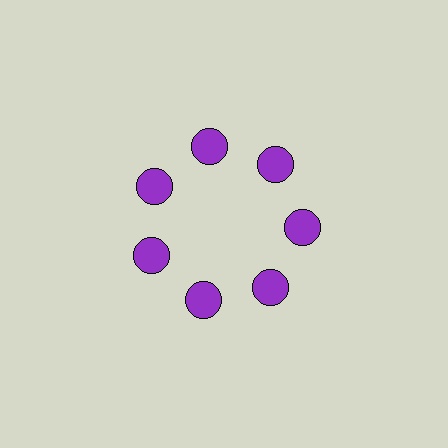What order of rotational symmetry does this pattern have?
This pattern has 7-fold rotational symmetry.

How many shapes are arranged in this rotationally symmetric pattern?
There are 7 shapes, arranged in 7 groups of 1.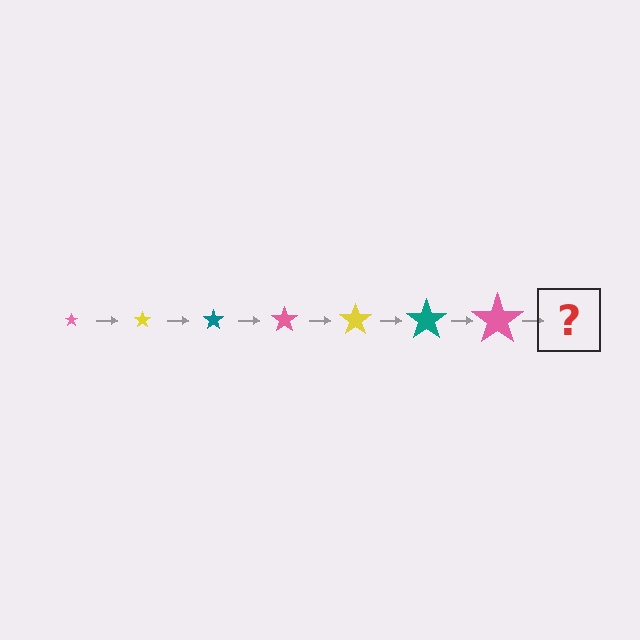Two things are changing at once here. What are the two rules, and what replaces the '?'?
The two rules are that the star grows larger each step and the color cycles through pink, yellow, and teal. The '?' should be a yellow star, larger than the previous one.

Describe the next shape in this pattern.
It should be a yellow star, larger than the previous one.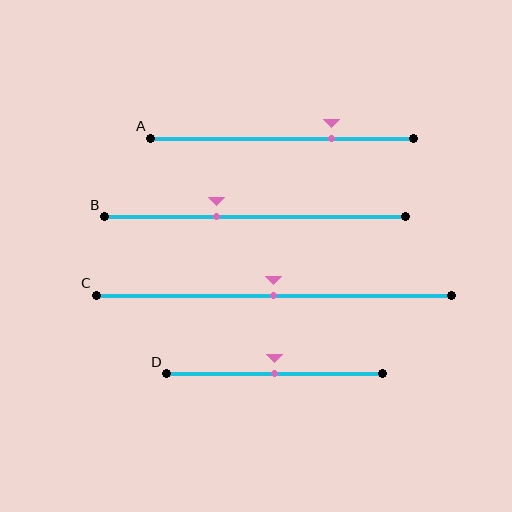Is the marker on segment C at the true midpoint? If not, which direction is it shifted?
Yes, the marker on segment C is at the true midpoint.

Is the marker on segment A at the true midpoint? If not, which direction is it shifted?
No, the marker on segment A is shifted to the right by about 19% of the segment length.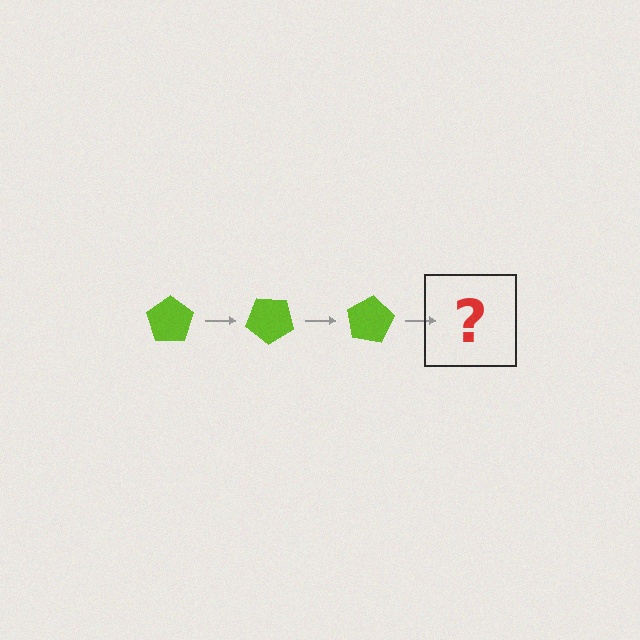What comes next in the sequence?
The next element should be a lime pentagon rotated 120 degrees.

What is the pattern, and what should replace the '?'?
The pattern is that the pentagon rotates 40 degrees each step. The '?' should be a lime pentagon rotated 120 degrees.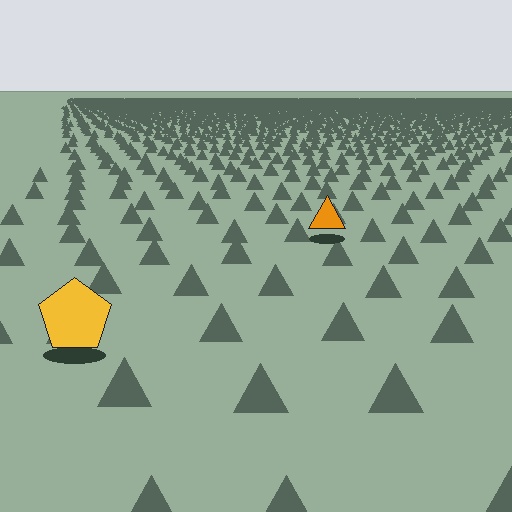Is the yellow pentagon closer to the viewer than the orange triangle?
Yes. The yellow pentagon is closer — you can tell from the texture gradient: the ground texture is coarser near it.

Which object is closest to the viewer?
The yellow pentagon is closest. The texture marks near it are larger and more spread out.